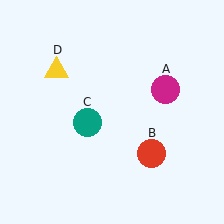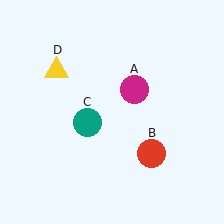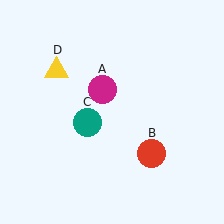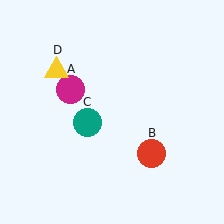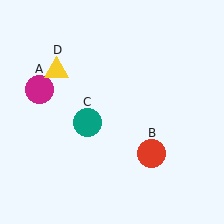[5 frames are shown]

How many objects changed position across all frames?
1 object changed position: magenta circle (object A).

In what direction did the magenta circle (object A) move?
The magenta circle (object A) moved left.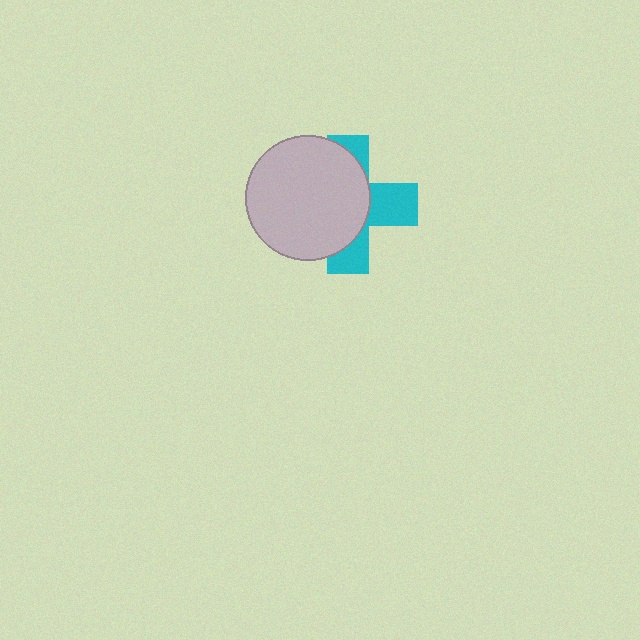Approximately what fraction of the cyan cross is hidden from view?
Roughly 59% of the cyan cross is hidden behind the light gray circle.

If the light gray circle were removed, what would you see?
You would see the complete cyan cross.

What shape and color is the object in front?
The object in front is a light gray circle.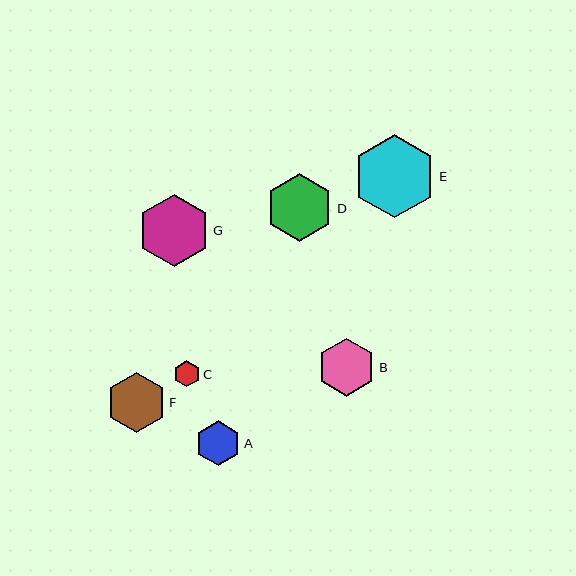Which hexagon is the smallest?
Hexagon C is the smallest with a size of approximately 26 pixels.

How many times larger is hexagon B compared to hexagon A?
Hexagon B is approximately 1.3 times the size of hexagon A.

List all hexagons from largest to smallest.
From largest to smallest: E, G, D, F, B, A, C.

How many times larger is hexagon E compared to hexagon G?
Hexagon E is approximately 1.2 times the size of hexagon G.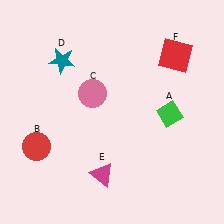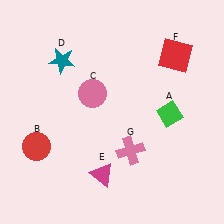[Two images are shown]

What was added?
A pink cross (G) was added in Image 2.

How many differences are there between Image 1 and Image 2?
There is 1 difference between the two images.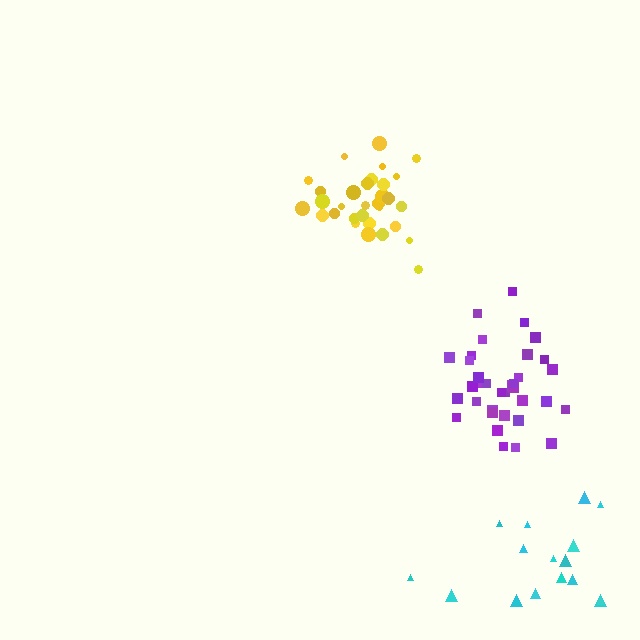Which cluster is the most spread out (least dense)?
Cyan.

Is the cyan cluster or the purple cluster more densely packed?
Purple.